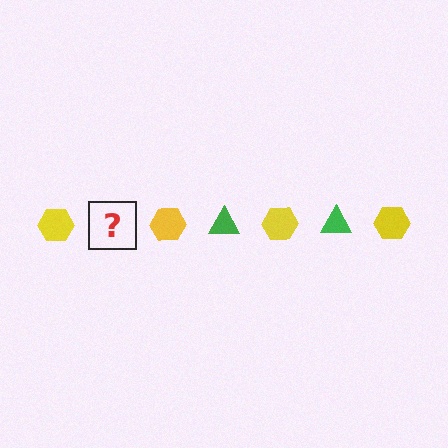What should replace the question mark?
The question mark should be replaced with a green triangle.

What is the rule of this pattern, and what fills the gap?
The rule is that the pattern alternates between yellow hexagon and green triangle. The gap should be filled with a green triangle.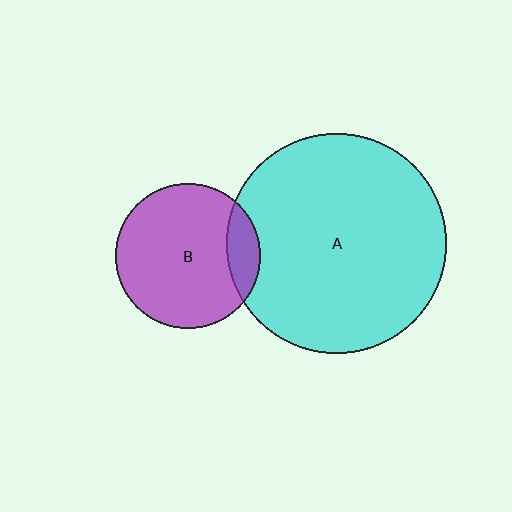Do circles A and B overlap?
Yes.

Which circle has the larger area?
Circle A (cyan).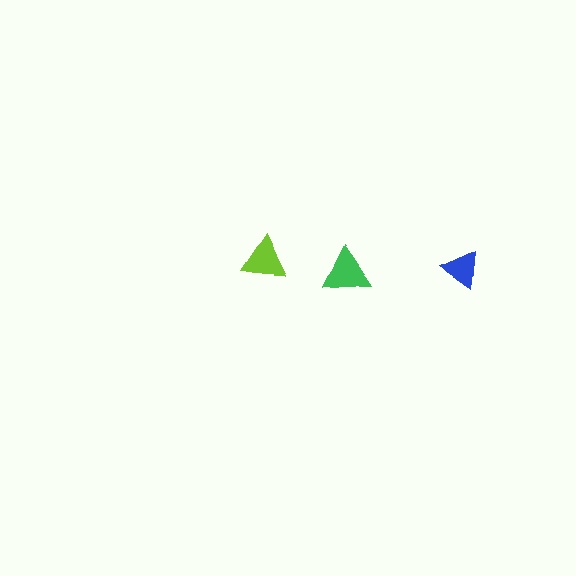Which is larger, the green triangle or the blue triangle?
The green one.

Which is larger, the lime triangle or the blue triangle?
The lime one.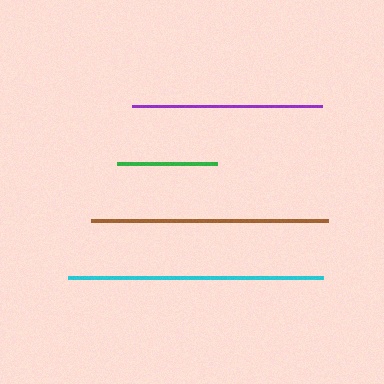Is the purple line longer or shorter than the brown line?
The brown line is longer than the purple line.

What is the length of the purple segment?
The purple segment is approximately 190 pixels long.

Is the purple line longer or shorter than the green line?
The purple line is longer than the green line.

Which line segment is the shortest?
The green line is the shortest at approximately 99 pixels.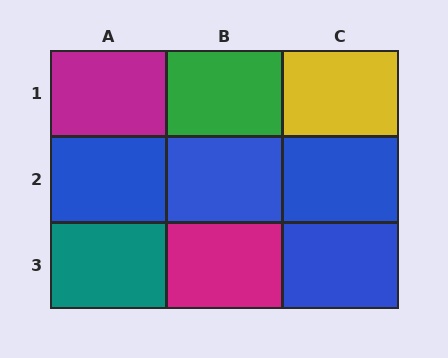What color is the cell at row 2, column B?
Blue.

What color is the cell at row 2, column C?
Blue.